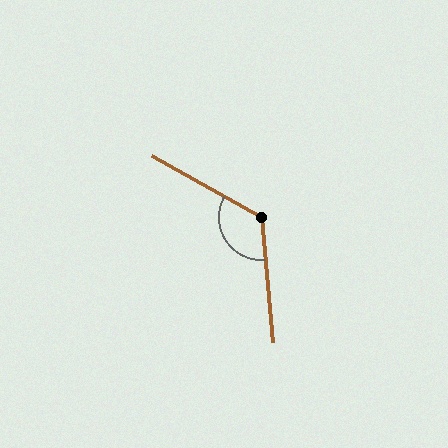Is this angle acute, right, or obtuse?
It is obtuse.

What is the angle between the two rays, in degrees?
Approximately 124 degrees.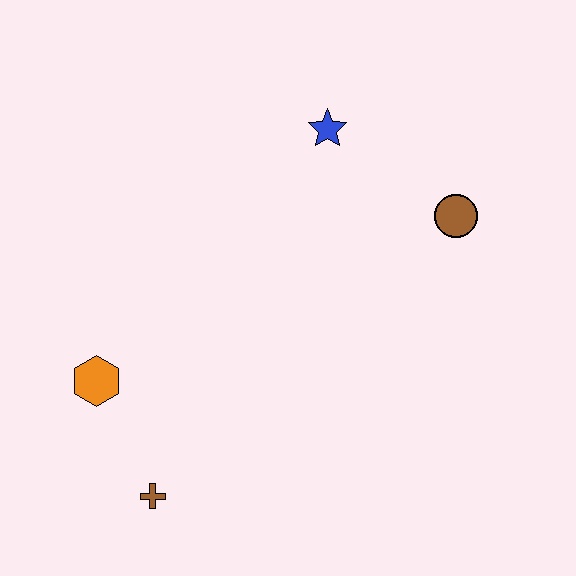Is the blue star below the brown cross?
No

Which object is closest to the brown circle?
The blue star is closest to the brown circle.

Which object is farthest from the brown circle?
The brown cross is farthest from the brown circle.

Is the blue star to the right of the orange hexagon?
Yes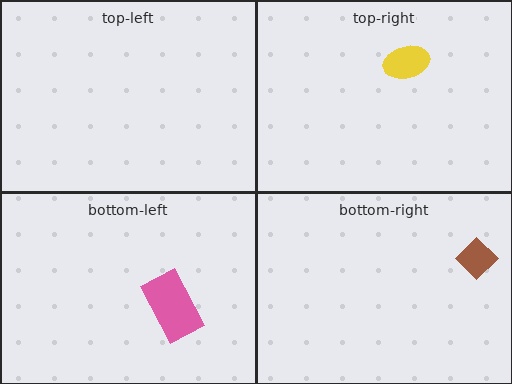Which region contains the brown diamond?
The bottom-right region.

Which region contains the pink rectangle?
The bottom-left region.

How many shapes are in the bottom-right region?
1.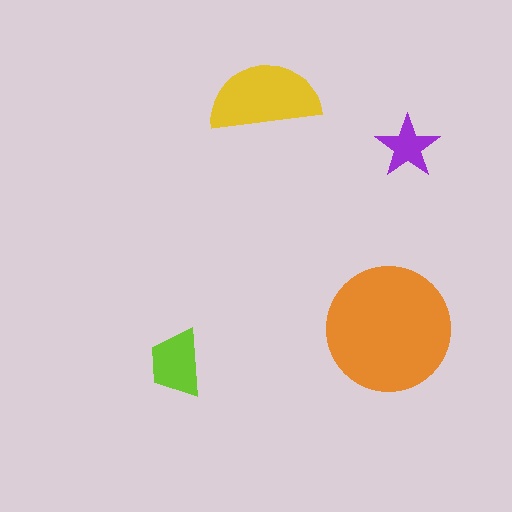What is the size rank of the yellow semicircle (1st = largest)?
2nd.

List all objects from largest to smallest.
The orange circle, the yellow semicircle, the lime trapezoid, the purple star.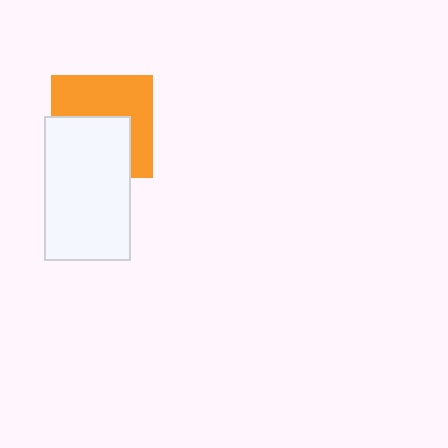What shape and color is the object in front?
The object in front is a white rectangle.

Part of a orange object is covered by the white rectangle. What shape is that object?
It is a square.